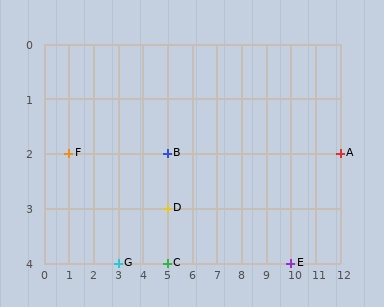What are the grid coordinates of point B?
Point B is at grid coordinates (5, 2).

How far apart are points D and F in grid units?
Points D and F are 4 columns and 1 row apart (about 4.1 grid units diagonally).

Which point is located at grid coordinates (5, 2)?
Point B is at (5, 2).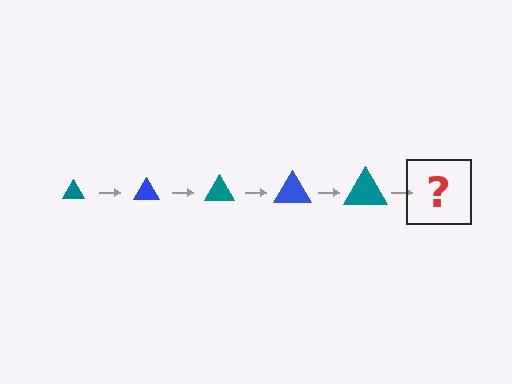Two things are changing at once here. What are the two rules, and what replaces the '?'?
The two rules are that the triangle grows larger each step and the color cycles through teal and blue. The '?' should be a blue triangle, larger than the previous one.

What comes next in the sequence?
The next element should be a blue triangle, larger than the previous one.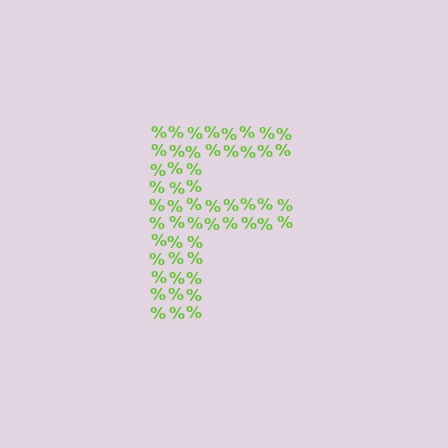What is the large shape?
The large shape is the letter F.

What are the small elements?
The small elements are percent signs.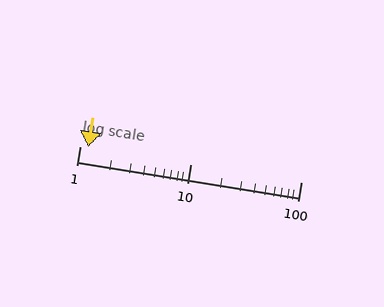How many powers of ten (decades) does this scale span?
The scale spans 2 decades, from 1 to 100.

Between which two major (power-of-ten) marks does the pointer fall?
The pointer is between 1 and 10.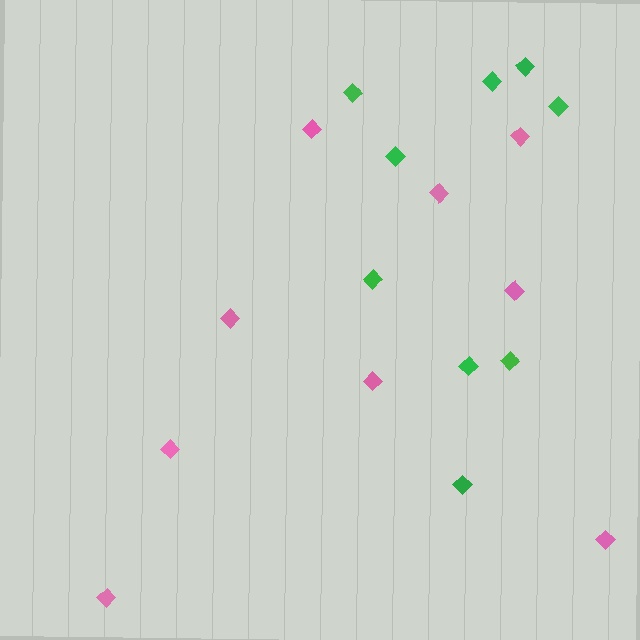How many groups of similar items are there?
There are 2 groups: one group of green diamonds (9) and one group of pink diamonds (9).